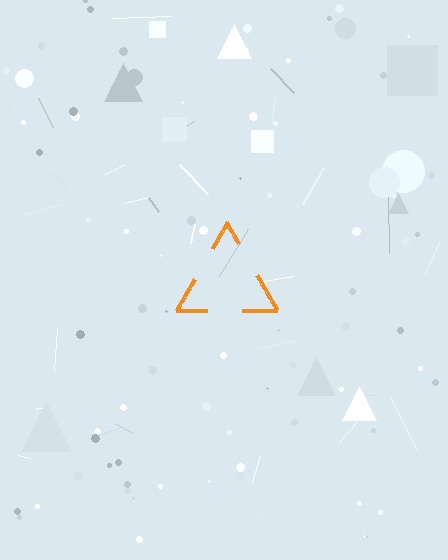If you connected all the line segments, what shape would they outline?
They would outline a triangle.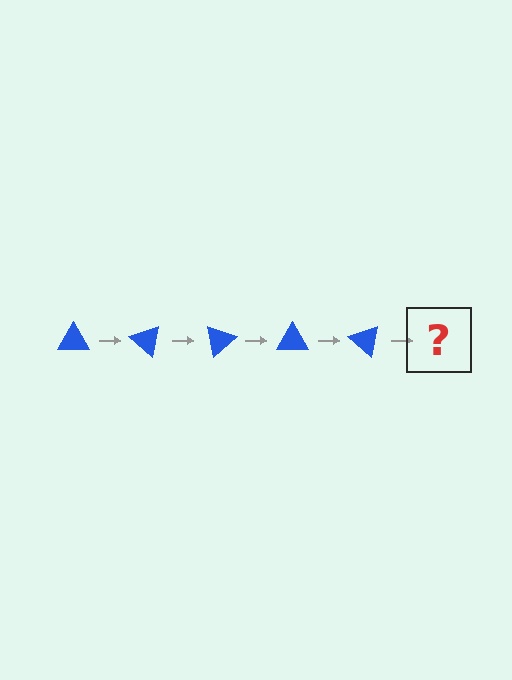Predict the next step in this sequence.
The next step is a blue triangle rotated 200 degrees.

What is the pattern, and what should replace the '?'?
The pattern is that the triangle rotates 40 degrees each step. The '?' should be a blue triangle rotated 200 degrees.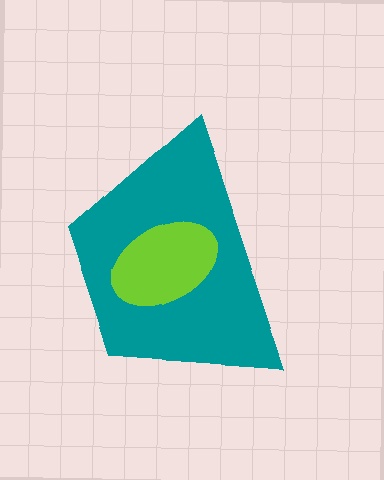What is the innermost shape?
The lime ellipse.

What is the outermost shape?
The teal trapezoid.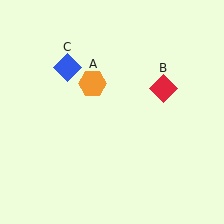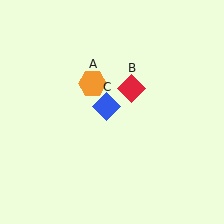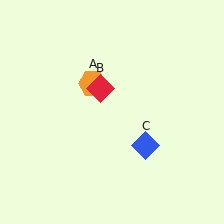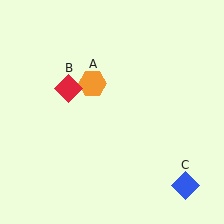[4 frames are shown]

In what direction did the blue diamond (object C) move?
The blue diamond (object C) moved down and to the right.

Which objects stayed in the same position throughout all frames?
Orange hexagon (object A) remained stationary.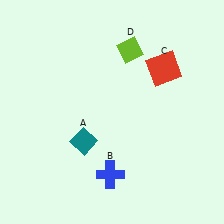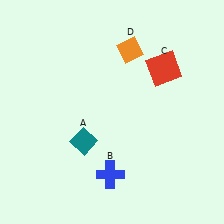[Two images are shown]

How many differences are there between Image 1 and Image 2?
There is 1 difference between the two images.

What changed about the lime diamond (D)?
In Image 1, D is lime. In Image 2, it changed to orange.